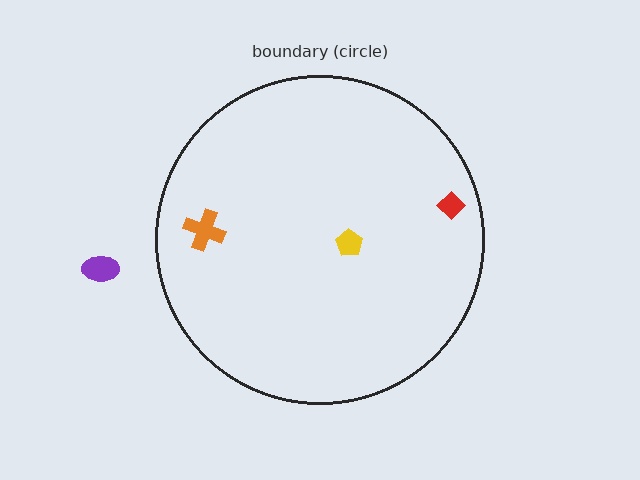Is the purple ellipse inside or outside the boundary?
Outside.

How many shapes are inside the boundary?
3 inside, 1 outside.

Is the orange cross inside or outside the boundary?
Inside.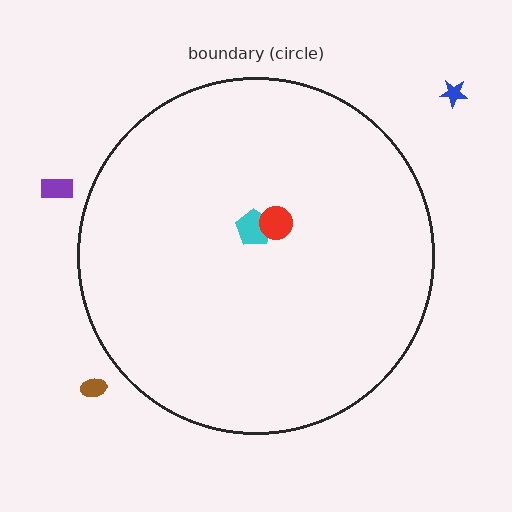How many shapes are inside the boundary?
2 inside, 3 outside.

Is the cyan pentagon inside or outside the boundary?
Inside.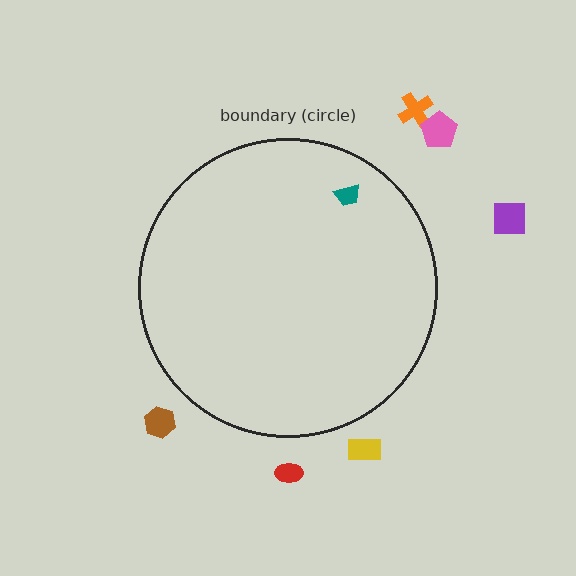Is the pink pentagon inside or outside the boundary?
Outside.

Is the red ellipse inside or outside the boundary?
Outside.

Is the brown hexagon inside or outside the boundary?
Outside.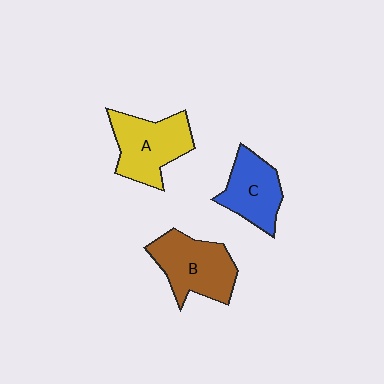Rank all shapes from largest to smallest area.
From largest to smallest: B (brown), A (yellow), C (blue).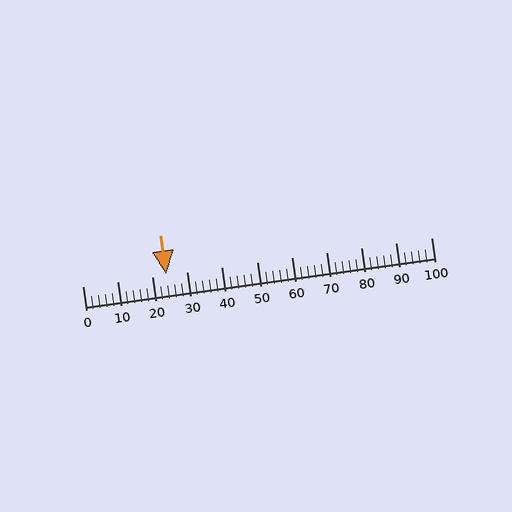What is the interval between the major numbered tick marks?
The major tick marks are spaced 10 units apart.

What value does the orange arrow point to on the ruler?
The orange arrow points to approximately 24.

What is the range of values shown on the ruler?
The ruler shows values from 0 to 100.